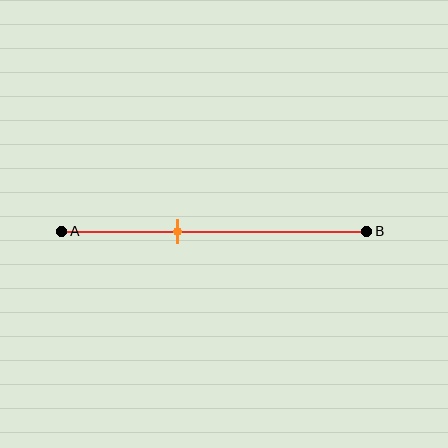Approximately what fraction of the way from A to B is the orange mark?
The orange mark is approximately 40% of the way from A to B.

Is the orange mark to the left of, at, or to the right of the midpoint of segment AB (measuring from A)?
The orange mark is to the left of the midpoint of segment AB.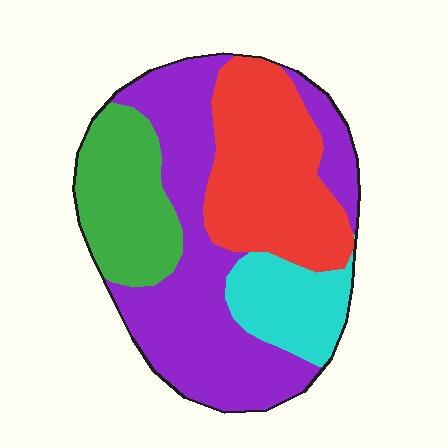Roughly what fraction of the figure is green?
Green takes up about one fifth (1/5) of the figure.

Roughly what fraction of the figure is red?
Red takes up about one quarter (1/4) of the figure.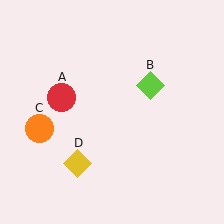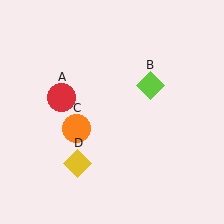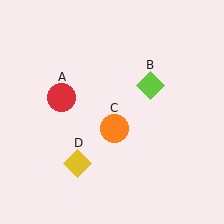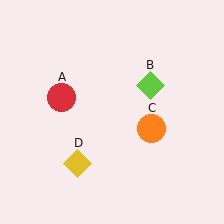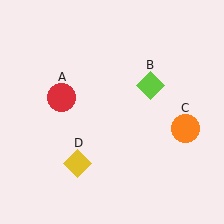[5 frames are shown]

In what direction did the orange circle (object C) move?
The orange circle (object C) moved right.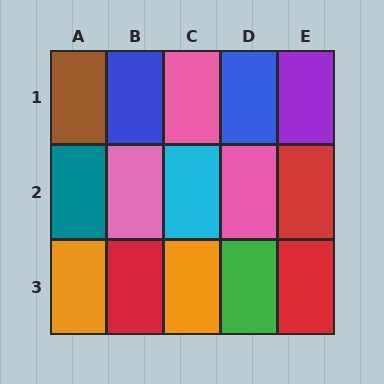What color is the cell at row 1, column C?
Pink.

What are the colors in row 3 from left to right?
Orange, red, orange, green, red.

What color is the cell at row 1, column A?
Brown.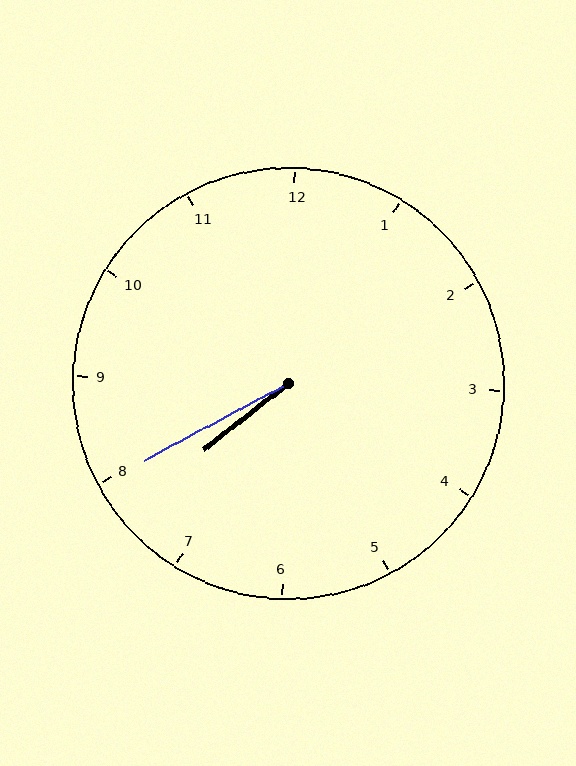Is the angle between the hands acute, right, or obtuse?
It is acute.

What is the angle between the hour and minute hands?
Approximately 10 degrees.